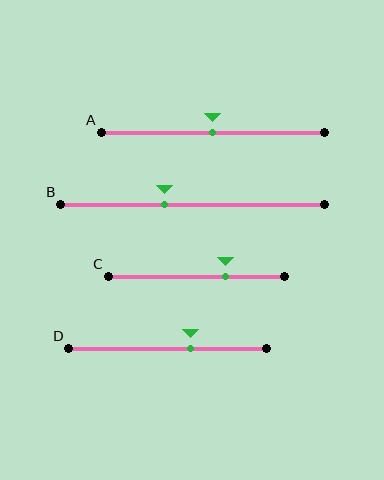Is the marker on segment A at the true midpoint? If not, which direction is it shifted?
Yes, the marker on segment A is at the true midpoint.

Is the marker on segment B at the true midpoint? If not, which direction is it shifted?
No, the marker on segment B is shifted to the left by about 11% of the segment length.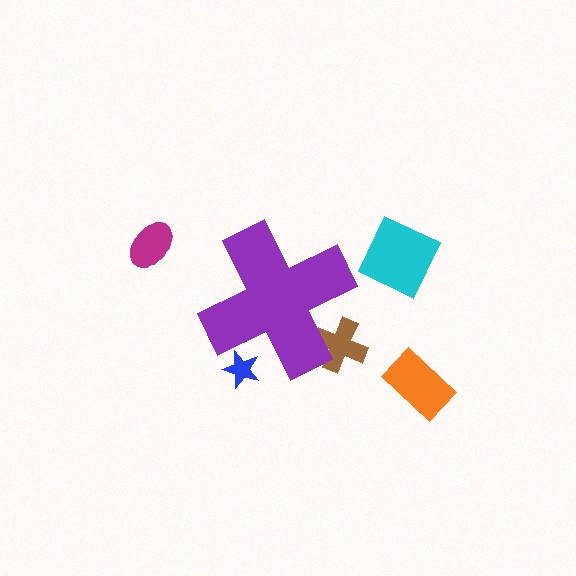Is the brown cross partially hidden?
Yes, the brown cross is partially hidden behind the purple cross.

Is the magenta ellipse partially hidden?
No, the magenta ellipse is fully visible.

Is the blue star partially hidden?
Yes, the blue star is partially hidden behind the purple cross.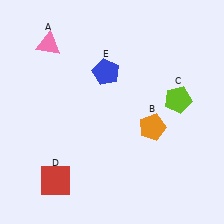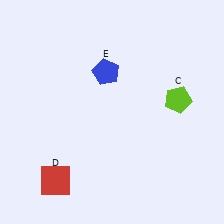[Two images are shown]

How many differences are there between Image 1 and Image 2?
There are 2 differences between the two images.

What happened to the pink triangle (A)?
The pink triangle (A) was removed in Image 2. It was in the top-left area of Image 1.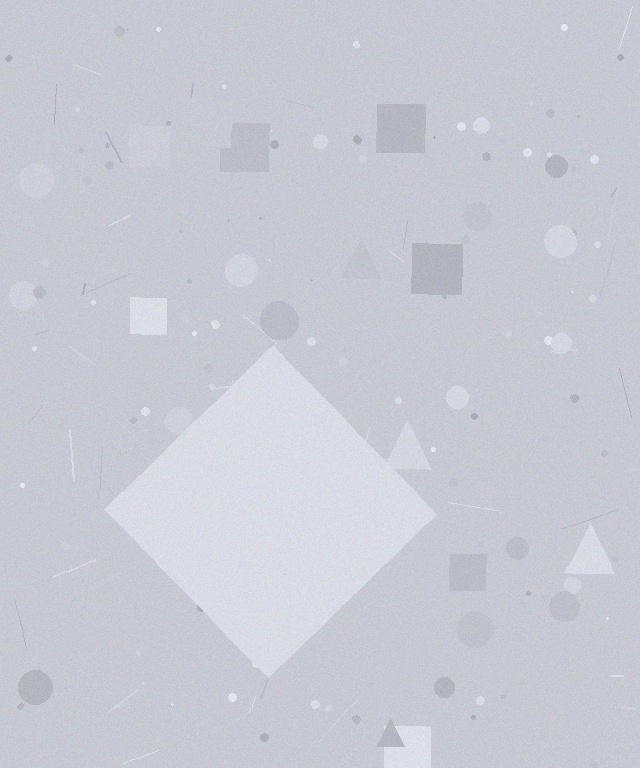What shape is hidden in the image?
A diamond is hidden in the image.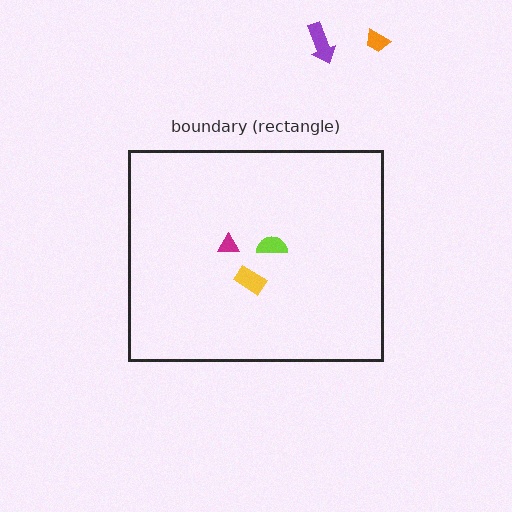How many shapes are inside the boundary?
3 inside, 2 outside.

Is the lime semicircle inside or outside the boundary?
Inside.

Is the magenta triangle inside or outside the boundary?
Inside.